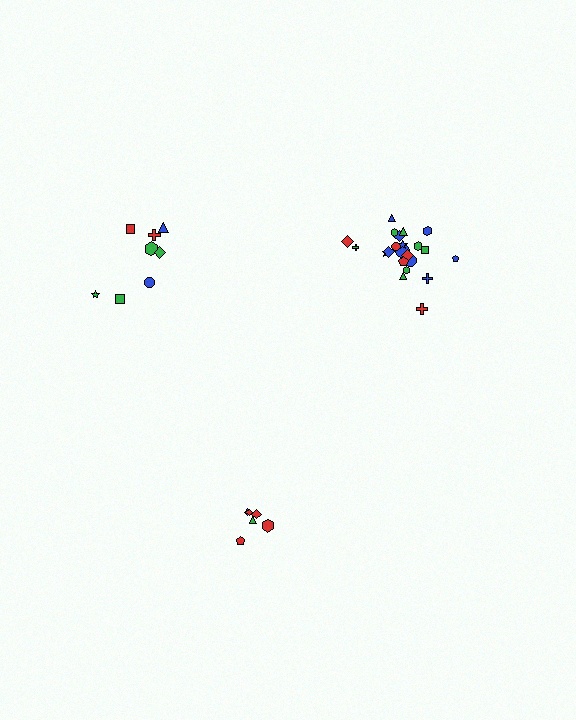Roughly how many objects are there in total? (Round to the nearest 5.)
Roughly 35 objects in total.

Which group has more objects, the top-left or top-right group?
The top-right group.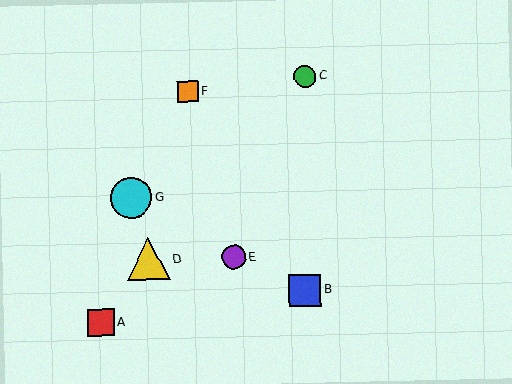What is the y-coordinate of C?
Object C is at y≈76.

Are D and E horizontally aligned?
Yes, both are at y≈259.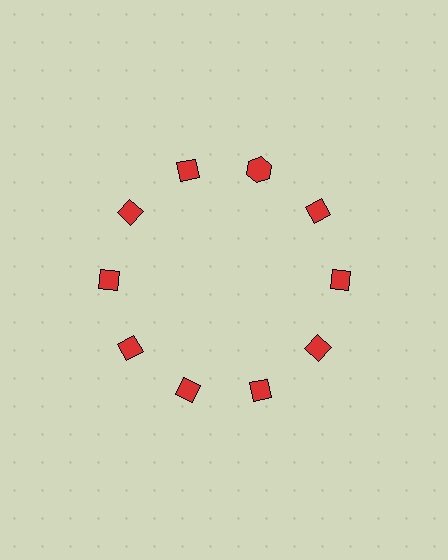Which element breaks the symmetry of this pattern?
The red hexagon at roughly the 1 o'clock position breaks the symmetry. All other shapes are red diamonds.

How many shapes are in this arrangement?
There are 10 shapes arranged in a ring pattern.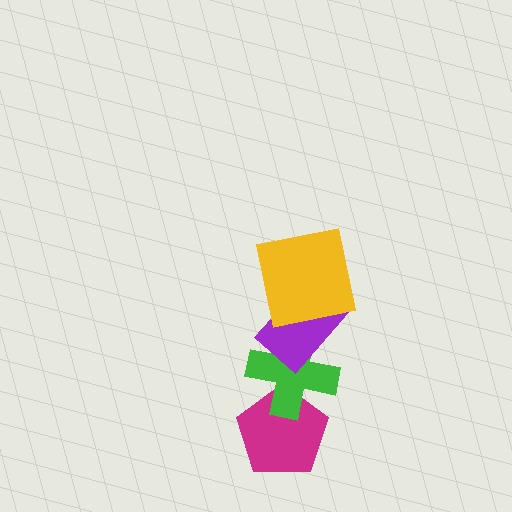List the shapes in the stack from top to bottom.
From top to bottom: the yellow square, the purple rectangle, the green cross, the magenta pentagon.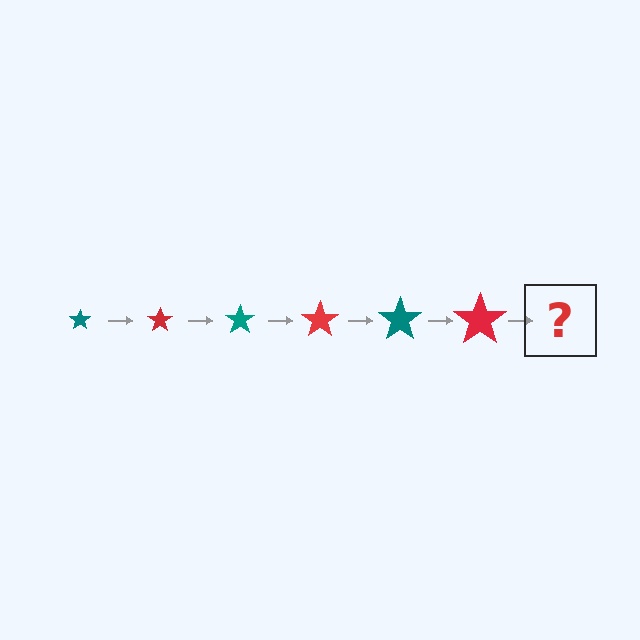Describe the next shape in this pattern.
It should be a teal star, larger than the previous one.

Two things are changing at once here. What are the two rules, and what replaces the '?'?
The two rules are that the star grows larger each step and the color cycles through teal and red. The '?' should be a teal star, larger than the previous one.